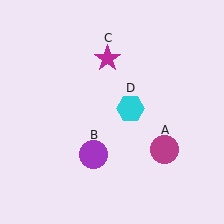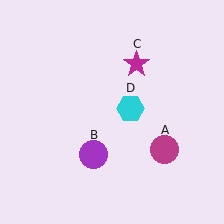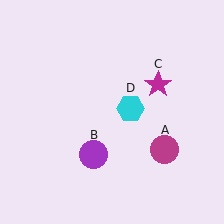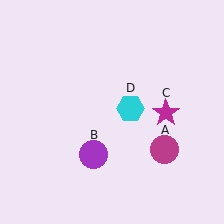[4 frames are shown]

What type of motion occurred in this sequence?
The magenta star (object C) rotated clockwise around the center of the scene.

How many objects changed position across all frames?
1 object changed position: magenta star (object C).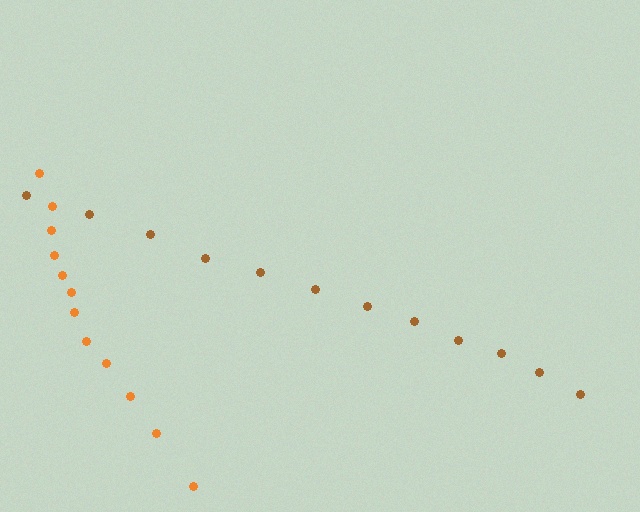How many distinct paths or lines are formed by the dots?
There are 2 distinct paths.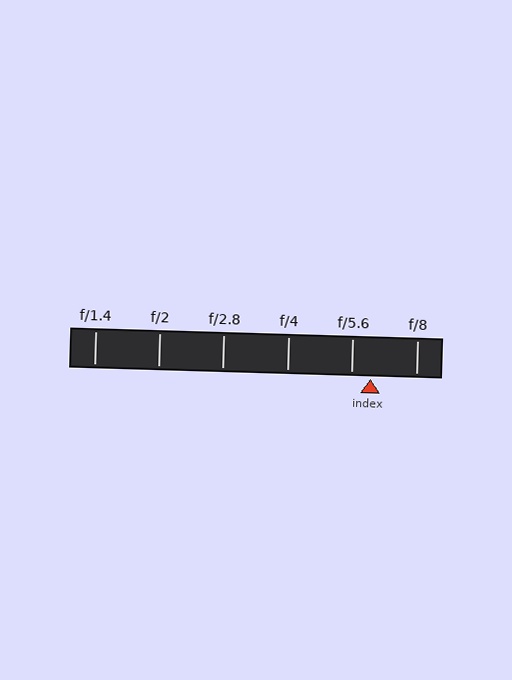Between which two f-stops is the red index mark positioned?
The index mark is between f/5.6 and f/8.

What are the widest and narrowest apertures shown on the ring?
The widest aperture shown is f/1.4 and the narrowest is f/8.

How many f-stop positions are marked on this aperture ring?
There are 6 f-stop positions marked.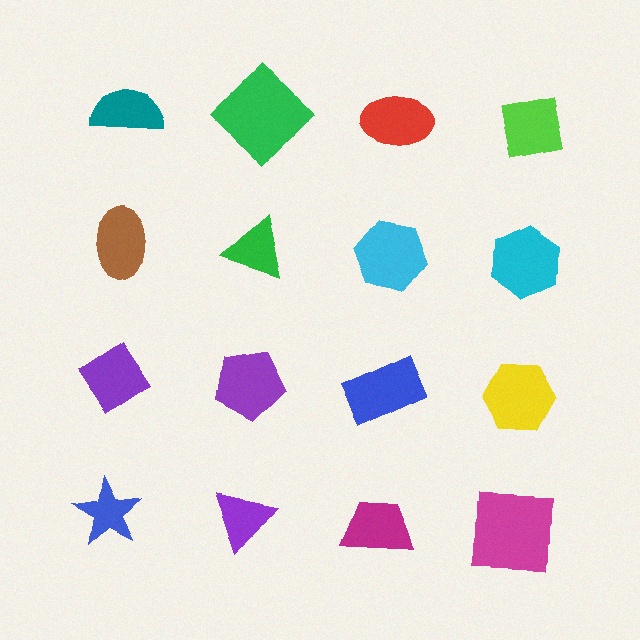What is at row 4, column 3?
A magenta trapezoid.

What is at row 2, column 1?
A brown ellipse.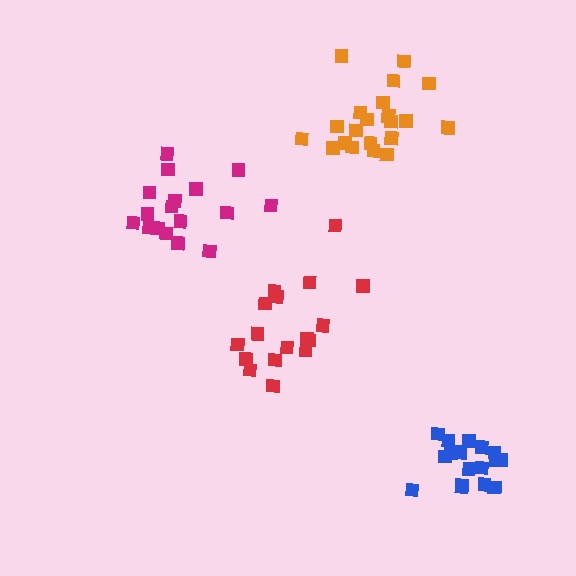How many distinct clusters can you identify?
There are 4 distinct clusters.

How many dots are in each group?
Group 1: 17 dots, Group 2: 21 dots, Group 3: 17 dots, Group 4: 17 dots (72 total).